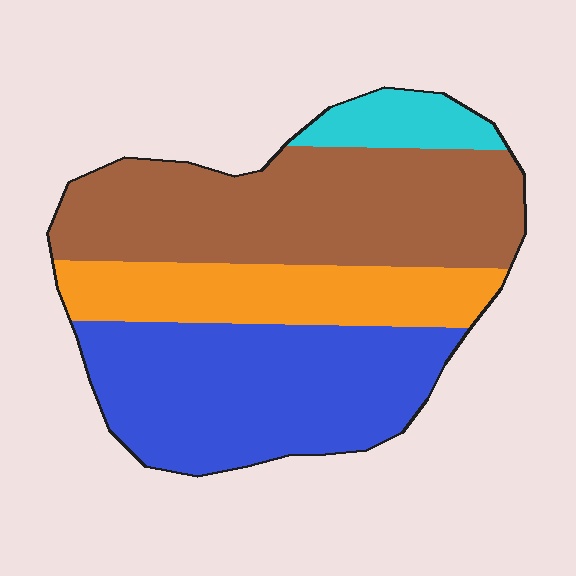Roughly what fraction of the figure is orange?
Orange covers around 20% of the figure.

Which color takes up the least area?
Cyan, at roughly 5%.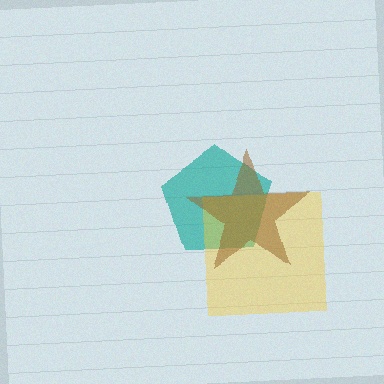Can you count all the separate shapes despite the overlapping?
Yes, there are 3 separate shapes.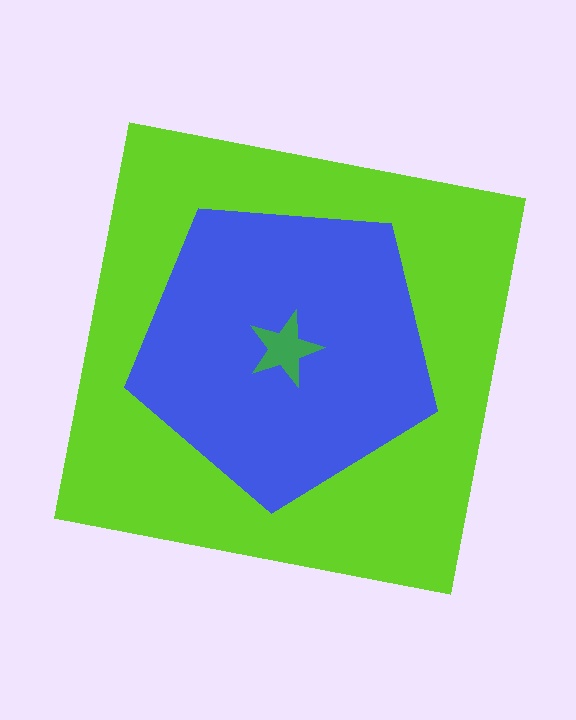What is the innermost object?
The green star.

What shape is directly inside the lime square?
The blue pentagon.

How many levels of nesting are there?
3.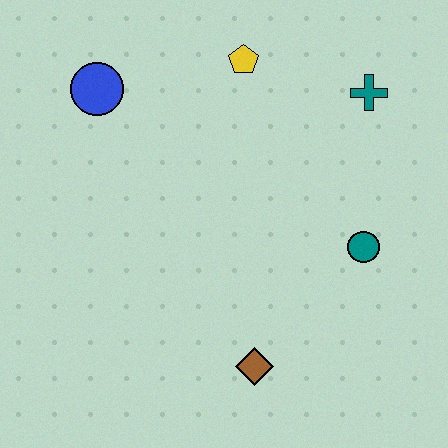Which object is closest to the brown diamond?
The teal circle is closest to the brown diamond.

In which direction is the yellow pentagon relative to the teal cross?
The yellow pentagon is to the left of the teal cross.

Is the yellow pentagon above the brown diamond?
Yes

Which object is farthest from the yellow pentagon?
The brown diamond is farthest from the yellow pentagon.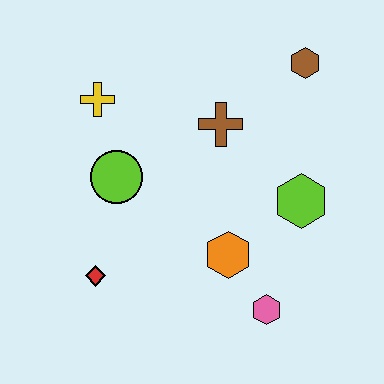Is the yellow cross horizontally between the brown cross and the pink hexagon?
No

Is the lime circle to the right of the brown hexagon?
No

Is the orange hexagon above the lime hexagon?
No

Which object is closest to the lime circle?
The yellow cross is closest to the lime circle.